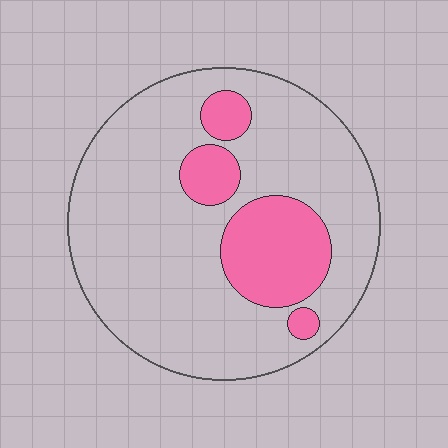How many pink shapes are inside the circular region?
4.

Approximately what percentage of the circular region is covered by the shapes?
Approximately 20%.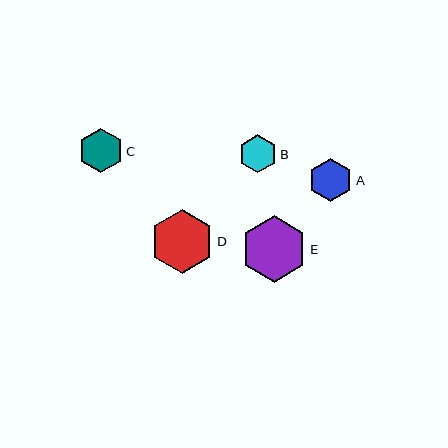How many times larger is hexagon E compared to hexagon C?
Hexagon E is approximately 1.5 times the size of hexagon C.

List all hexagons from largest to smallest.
From largest to smallest: E, D, C, A, B.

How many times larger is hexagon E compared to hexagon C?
Hexagon E is approximately 1.5 times the size of hexagon C.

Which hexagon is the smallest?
Hexagon B is the smallest with a size of approximately 38 pixels.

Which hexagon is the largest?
Hexagon E is the largest with a size of approximately 66 pixels.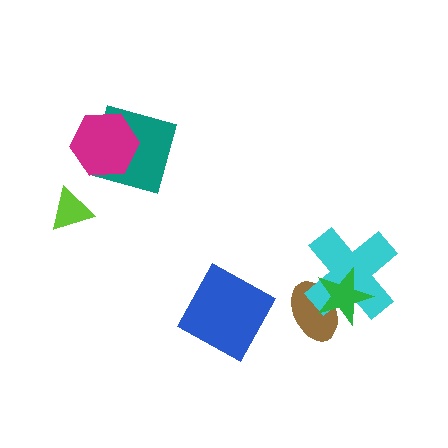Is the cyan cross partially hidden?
Yes, it is partially covered by another shape.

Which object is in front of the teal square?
The magenta hexagon is in front of the teal square.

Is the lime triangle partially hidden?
No, no other shape covers it.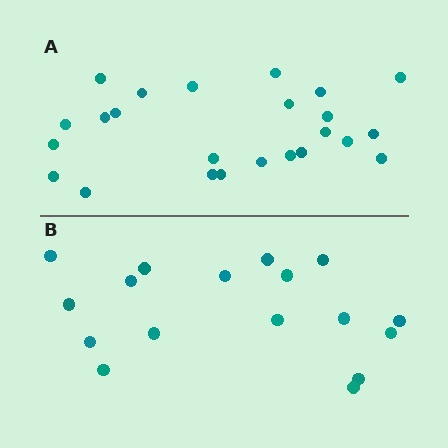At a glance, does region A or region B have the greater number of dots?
Region A (the top region) has more dots.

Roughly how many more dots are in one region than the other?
Region A has roughly 8 or so more dots than region B.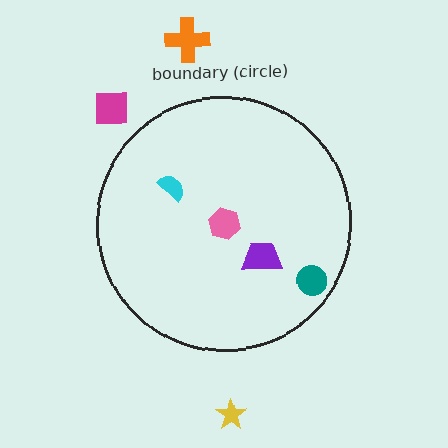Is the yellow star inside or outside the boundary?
Outside.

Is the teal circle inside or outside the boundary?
Inside.